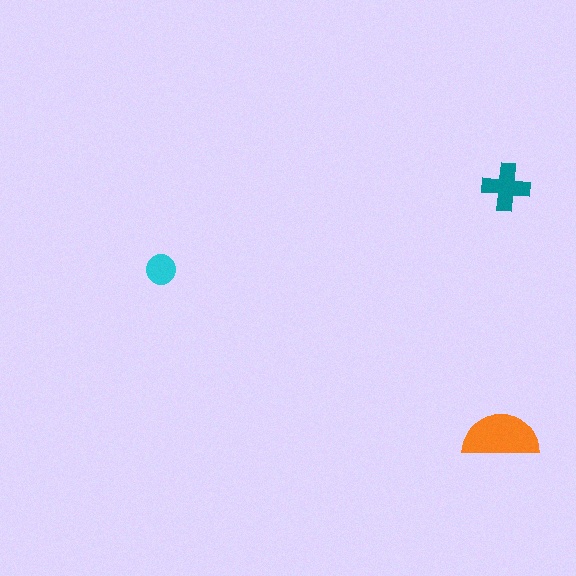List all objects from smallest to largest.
The cyan circle, the teal cross, the orange semicircle.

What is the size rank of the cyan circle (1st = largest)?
3rd.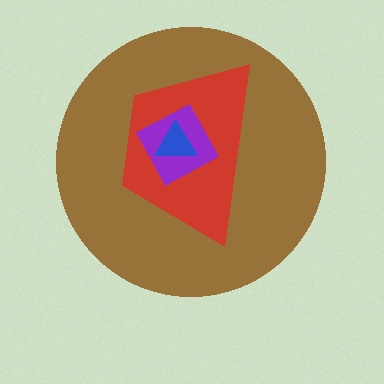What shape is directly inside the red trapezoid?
The purple square.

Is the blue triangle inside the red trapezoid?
Yes.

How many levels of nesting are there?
4.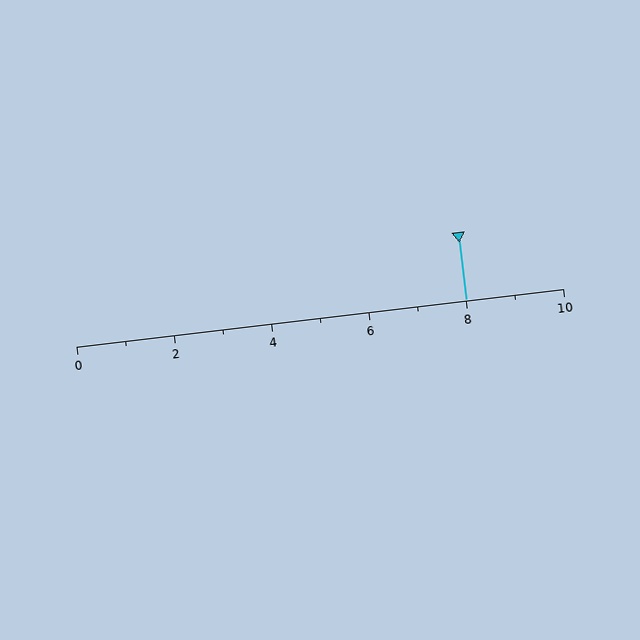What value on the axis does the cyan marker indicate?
The marker indicates approximately 8.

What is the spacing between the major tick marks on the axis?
The major ticks are spaced 2 apart.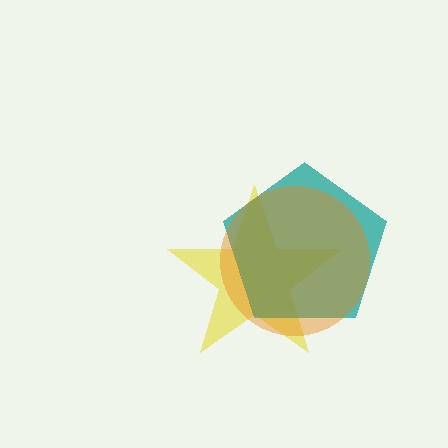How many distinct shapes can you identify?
There are 3 distinct shapes: a yellow star, a teal pentagon, an orange circle.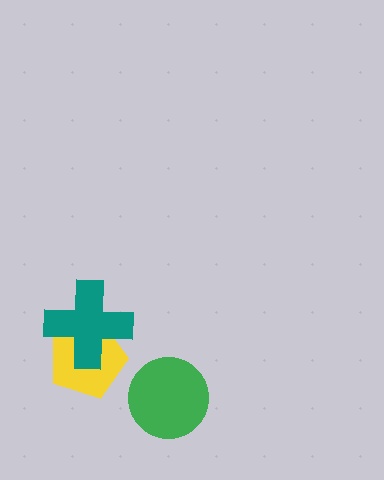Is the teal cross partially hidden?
No, no other shape covers it.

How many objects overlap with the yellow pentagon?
1 object overlaps with the yellow pentagon.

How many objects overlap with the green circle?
0 objects overlap with the green circle.